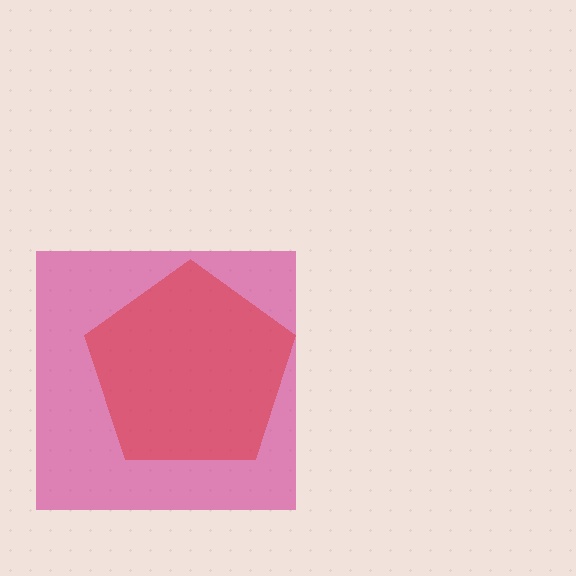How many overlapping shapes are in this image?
There are 2 overlapping shapes in the image.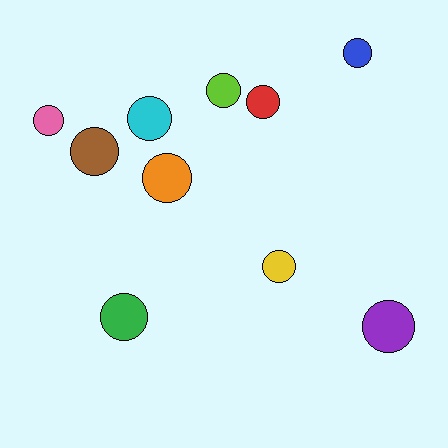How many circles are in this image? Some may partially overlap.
There are 10 circles.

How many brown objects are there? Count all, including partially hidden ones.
There is 1 brown object.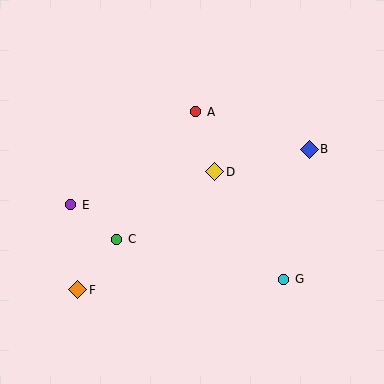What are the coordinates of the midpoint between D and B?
The midpoint between D and B is at (262, 161).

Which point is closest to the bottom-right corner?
Point G is closest to the bottom-right corner.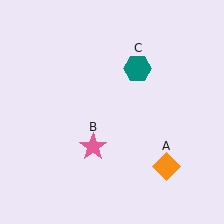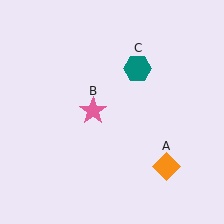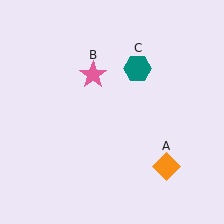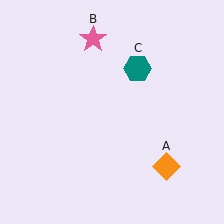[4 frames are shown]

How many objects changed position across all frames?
1 object changed position: pink star (object B).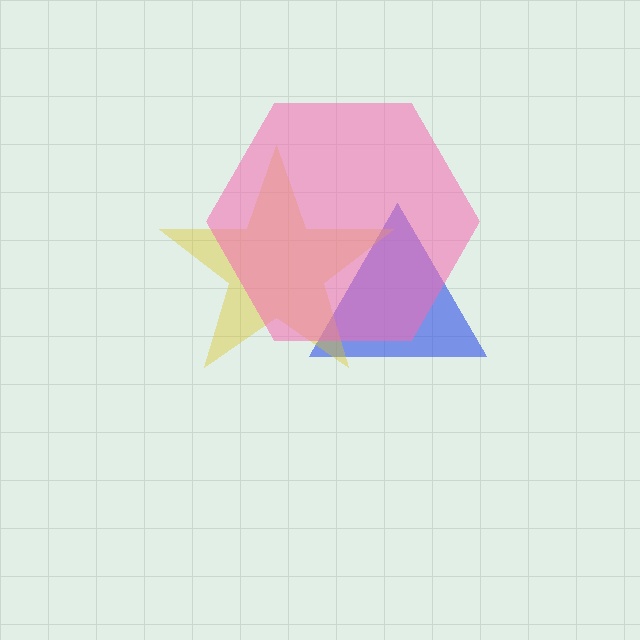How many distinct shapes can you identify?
There are 3 distinct shapes: a blue triangle, a yellow star, a pink hexagon.